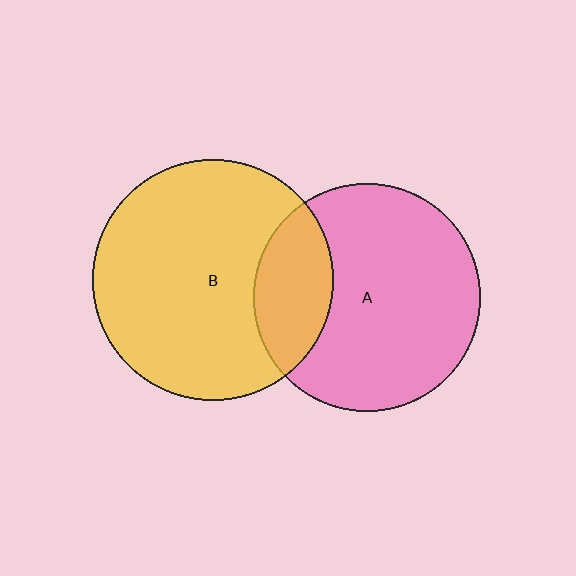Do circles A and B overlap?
Yes.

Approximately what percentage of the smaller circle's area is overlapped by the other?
Approximately 25%.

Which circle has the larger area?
Circle B (yellow).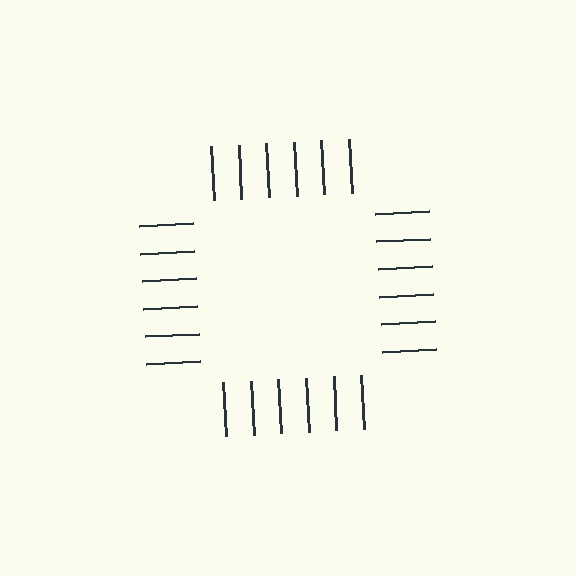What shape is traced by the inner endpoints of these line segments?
An illusory square — the line segments terminate on its edges but no continuous stroke is drawn.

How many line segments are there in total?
24 — 6 along each of the 4 edges.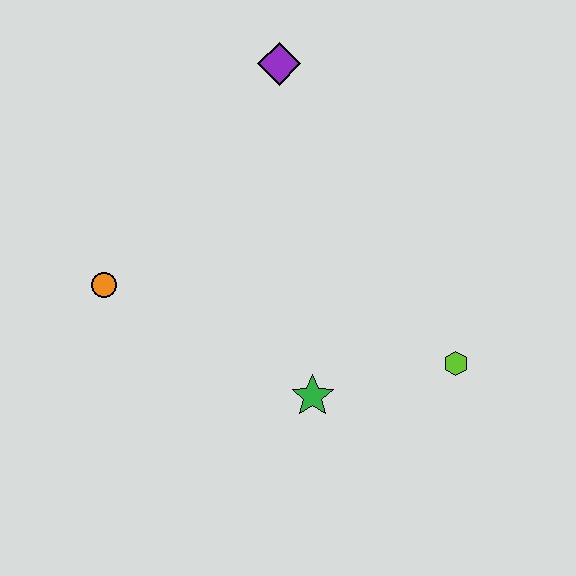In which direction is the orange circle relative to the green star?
The orange circle is to the left of the green star.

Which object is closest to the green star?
The lime hexagon is closest to the green star.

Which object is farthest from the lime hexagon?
The orange circle is farthest from the lime hexagon.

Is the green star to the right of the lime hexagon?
No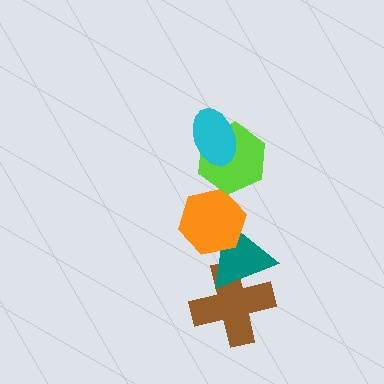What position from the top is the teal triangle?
The teal triangle is 4th from the top.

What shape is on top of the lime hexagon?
The cyan ellipse is on top of the lime hexagon.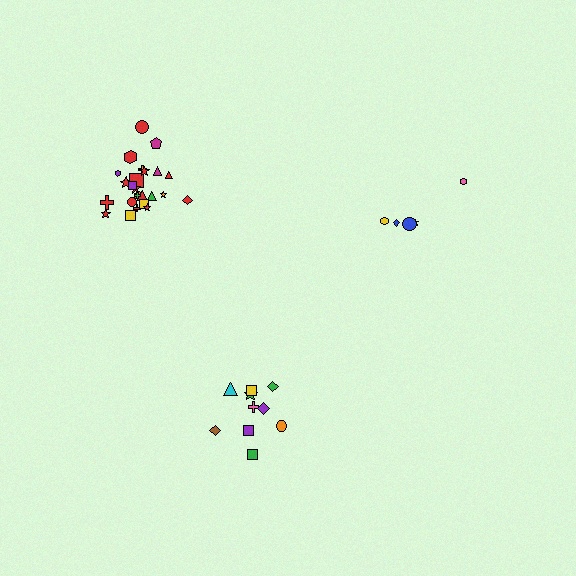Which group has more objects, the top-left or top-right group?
The top-left group.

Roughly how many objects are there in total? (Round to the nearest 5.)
Roughly 40 objects in total.